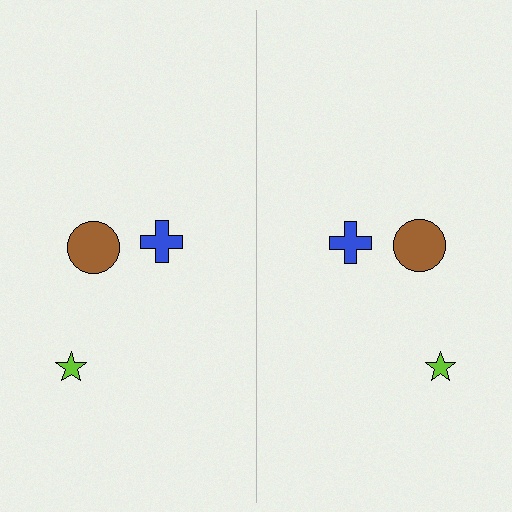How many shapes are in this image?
There are 6 shapes in this image.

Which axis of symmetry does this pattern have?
The pattern has a vertical axis of symmetry running through the center of the image.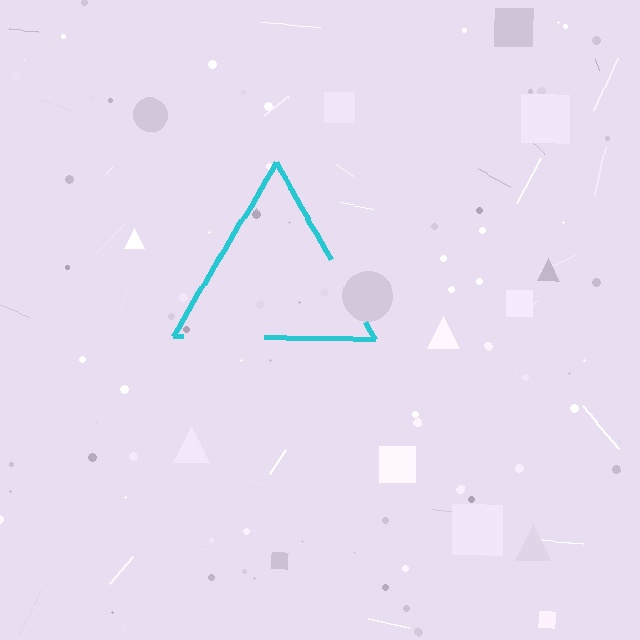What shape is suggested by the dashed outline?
The dashed outline suggests a triangle.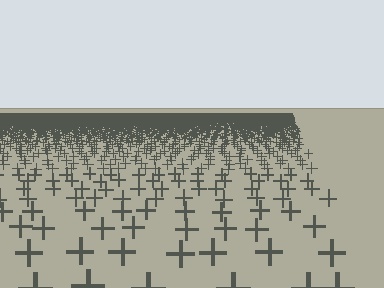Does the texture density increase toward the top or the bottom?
Density increases toward the top.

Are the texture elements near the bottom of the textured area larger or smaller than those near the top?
Larger. Near the bottom, elements are closer to the viewer and appear at a bigger on-screen size.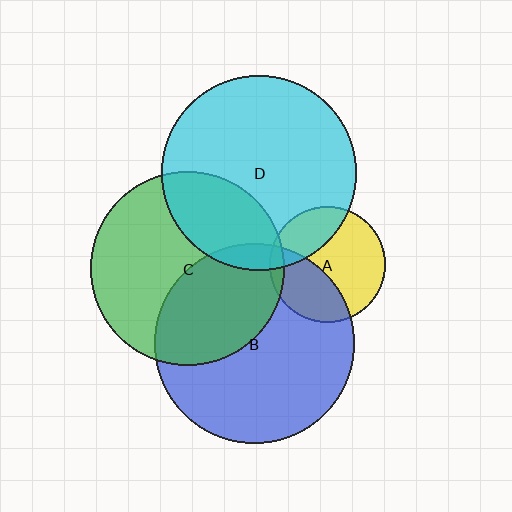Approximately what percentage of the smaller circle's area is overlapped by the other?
Approximately 35%.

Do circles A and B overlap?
Yes.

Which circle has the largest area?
Circle B (blue).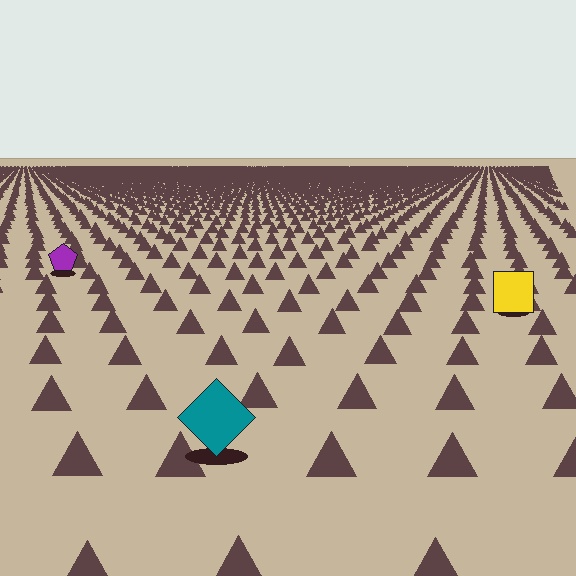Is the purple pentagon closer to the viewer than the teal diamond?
No. The teal diamond is closer — you can tell from the texture gradient: the ground texture is coarser near it.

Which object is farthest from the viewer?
The purple pentagon is farthest from the viewer. It appears smaller and the ground texture around it is denser.